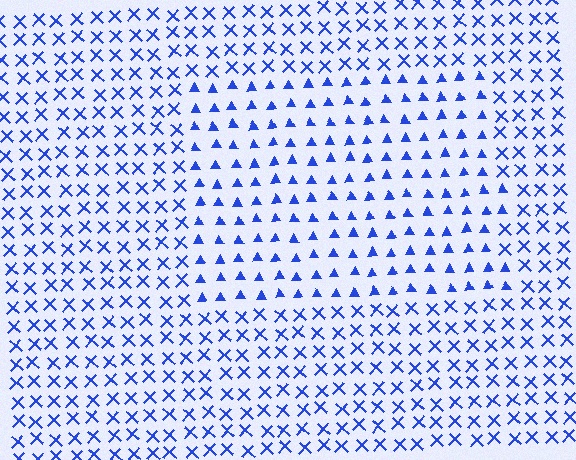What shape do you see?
I see a rectangle.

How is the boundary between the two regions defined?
The boundary is defined by a change in element shape: triangles inside vs. X marks outside. All elements share the same color and spacing.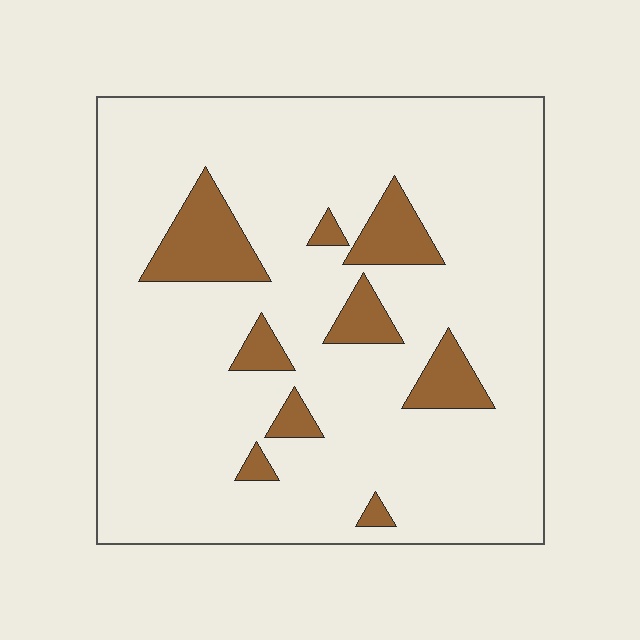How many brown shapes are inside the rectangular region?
9.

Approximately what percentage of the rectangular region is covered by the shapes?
Approximately 15%.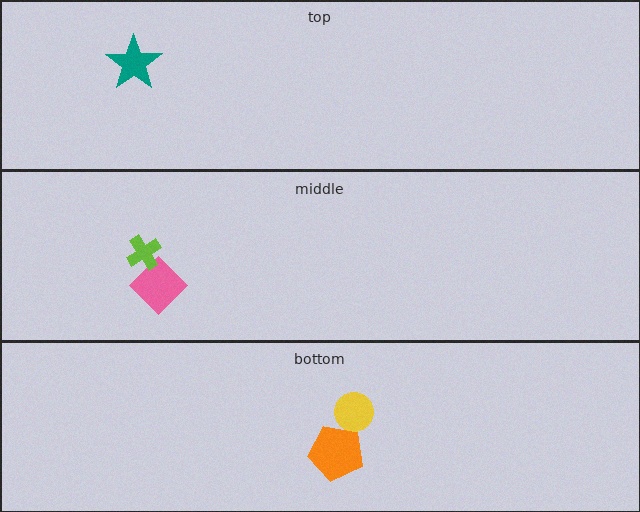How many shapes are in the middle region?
2.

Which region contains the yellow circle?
The bottom region.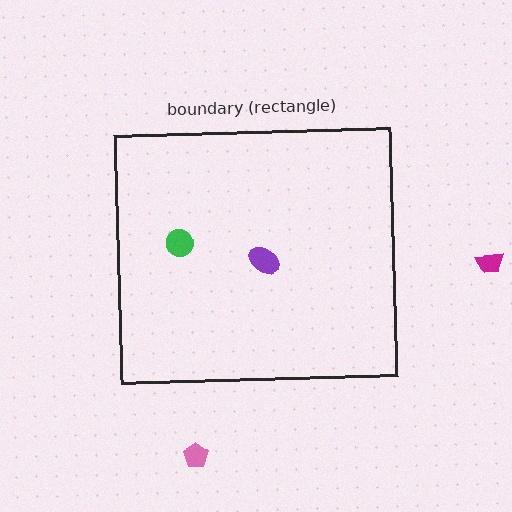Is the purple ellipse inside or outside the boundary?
Inside.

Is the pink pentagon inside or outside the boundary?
Outside.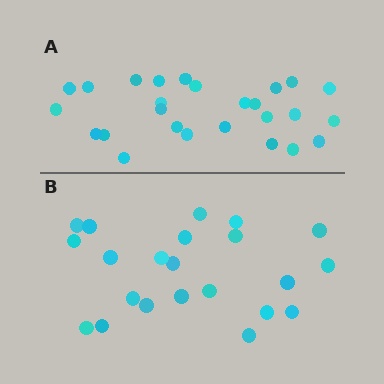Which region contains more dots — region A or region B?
Region A (the top region) has more dots.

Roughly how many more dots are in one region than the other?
Region A has about 4 more dots than region B.